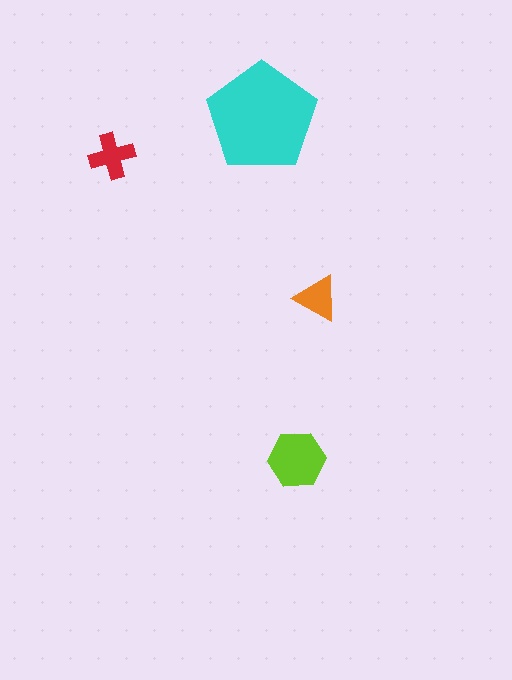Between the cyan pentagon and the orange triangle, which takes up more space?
The cyan pentagon.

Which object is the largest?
The cyan pentagon.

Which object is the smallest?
The orange triangle.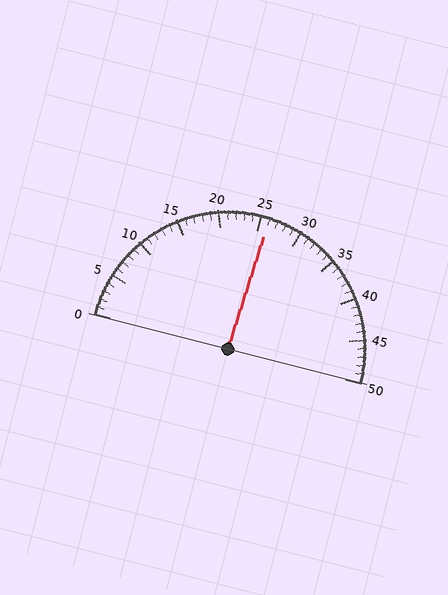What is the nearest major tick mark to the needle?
The nearest major tick mark is 25.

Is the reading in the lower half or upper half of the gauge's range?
The reading is in the upper half of the range (0 to 50).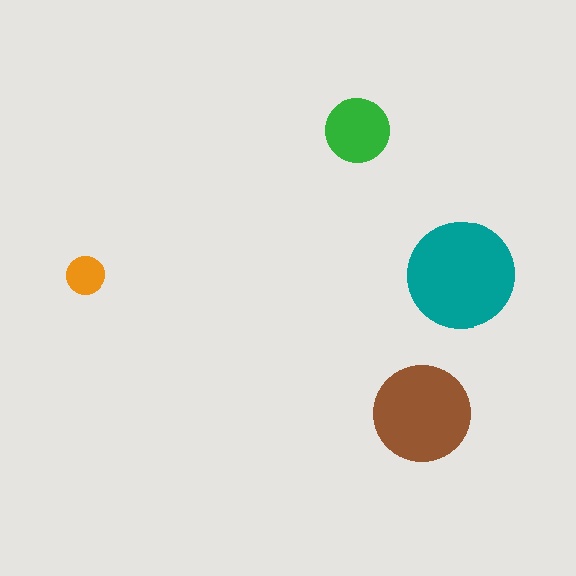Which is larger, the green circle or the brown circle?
The brown one.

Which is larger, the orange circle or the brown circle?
The brown one.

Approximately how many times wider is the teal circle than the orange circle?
About 3 times wider.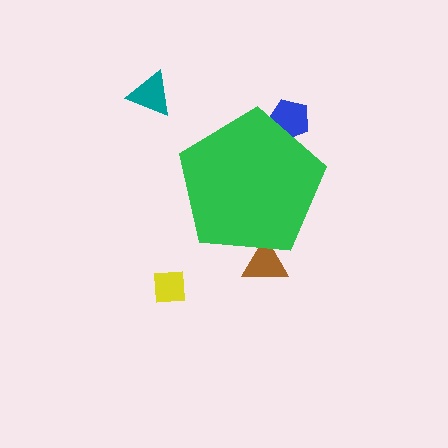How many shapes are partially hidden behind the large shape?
2 shapes are partially hidden.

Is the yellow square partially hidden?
No, the yellow square is fully visible.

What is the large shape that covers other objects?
A green pentagon.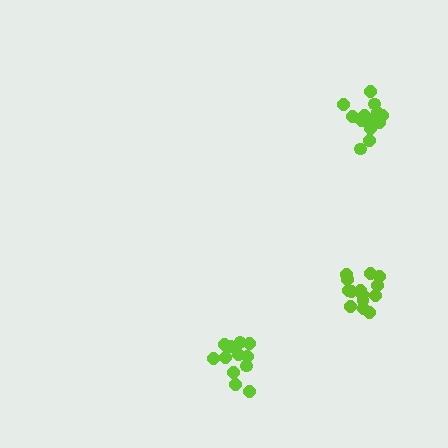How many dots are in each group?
Group 1: 14 dots, Group 2: 12 dots, Group 3: 14 dots (40 total).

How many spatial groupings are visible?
There are 3 spatial groupings.